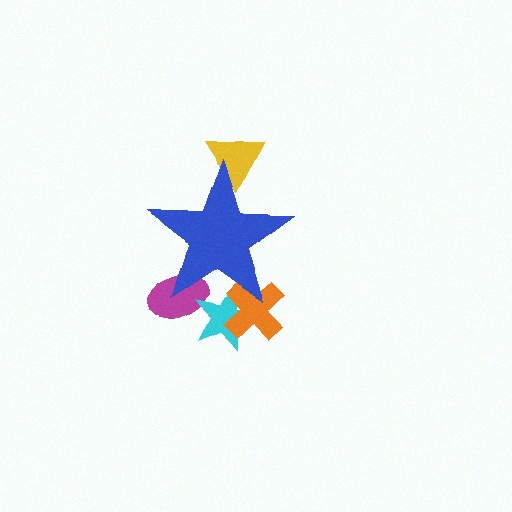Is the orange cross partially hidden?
Yes, the orange cross is partially hidden behind the blue star.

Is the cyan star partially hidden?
Yes, the cyan star is partially hidden behind the blue star.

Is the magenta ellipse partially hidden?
Yes, the magenta ellipse is partially hidden behind the blue star.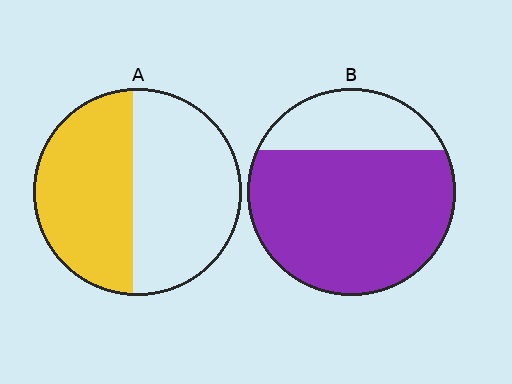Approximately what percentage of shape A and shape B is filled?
A is approximately 45% and B is approximately 75%.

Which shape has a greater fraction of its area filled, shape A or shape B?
Shape B.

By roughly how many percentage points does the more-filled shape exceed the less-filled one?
By roughly 30 percentage points (B over A).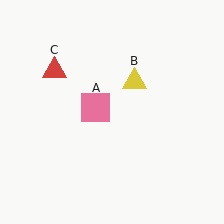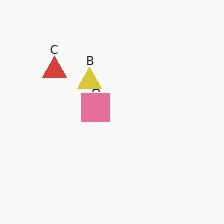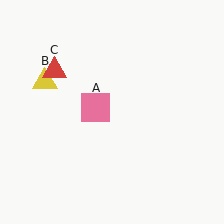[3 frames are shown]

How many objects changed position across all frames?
1 object changed position: yellow triangle (object B).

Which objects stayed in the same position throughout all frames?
Pink square (object A) and red triangle (object C) remained stationary.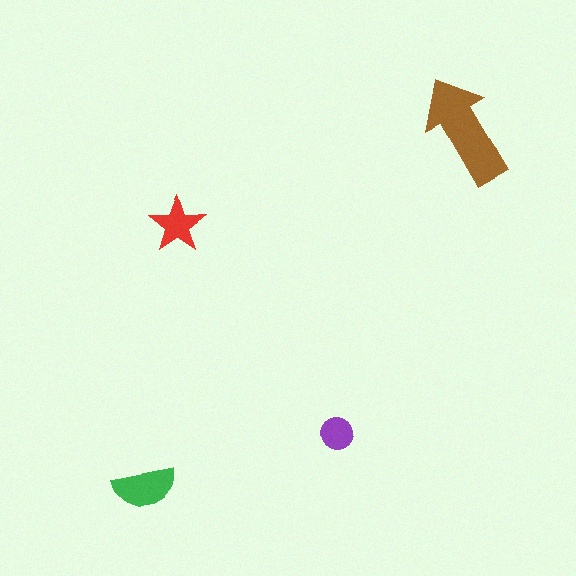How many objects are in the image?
There are 4 objects in the image.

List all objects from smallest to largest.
The purple circle, the red star, the green semicircle, the brown arrow.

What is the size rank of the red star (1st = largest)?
3rd.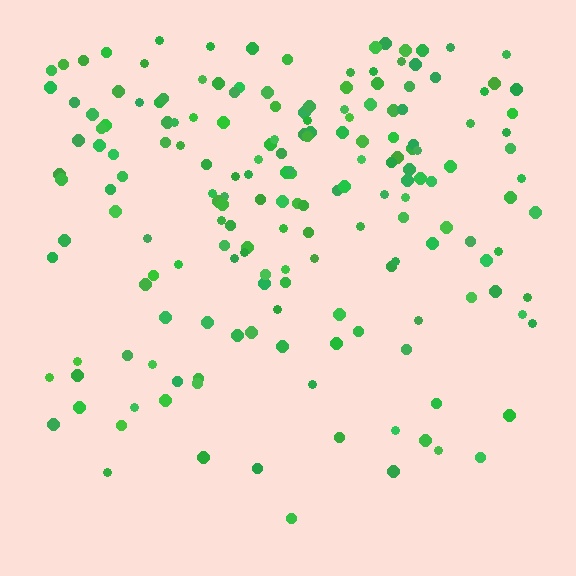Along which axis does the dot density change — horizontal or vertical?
Vertical.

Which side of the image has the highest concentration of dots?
The top.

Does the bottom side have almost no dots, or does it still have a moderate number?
Still a moderate number, just noticeably fewer than the top.